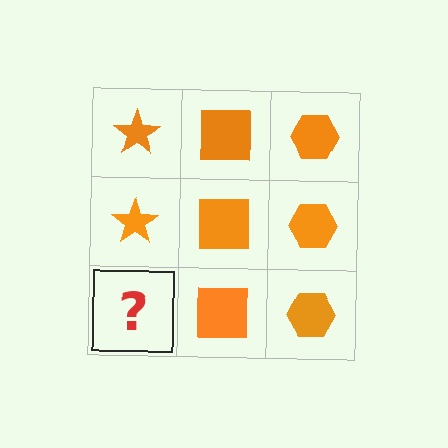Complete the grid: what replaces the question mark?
The question mark should be replaced with an orange star.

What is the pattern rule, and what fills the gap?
The rule is that each column has a consistent shape. The gap should be filled with an orange star.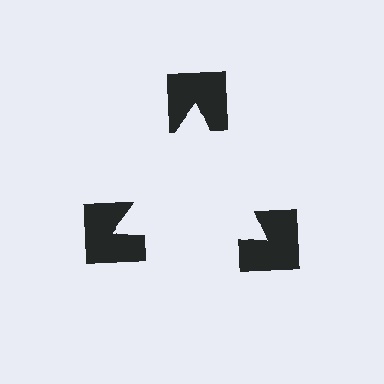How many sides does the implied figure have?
3 sides.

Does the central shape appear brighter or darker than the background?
It typically appears slightly brighter than the background, even though no actual brightness change is drawn.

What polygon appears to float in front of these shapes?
An illusory triangle — its edges are inferred from the aligned wedge cuts in the notched squares, not physically drawn.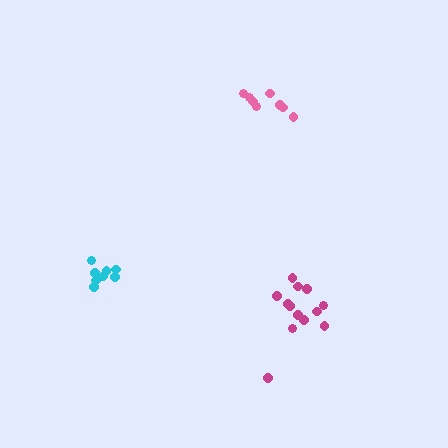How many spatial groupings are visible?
There are 3 spatial groupings.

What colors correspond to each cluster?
The clusters are colored: cyan, magenta, pink.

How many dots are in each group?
Group 1: 8 dots, Group 2: 13 dots, Group 3: 8 dots (29 total).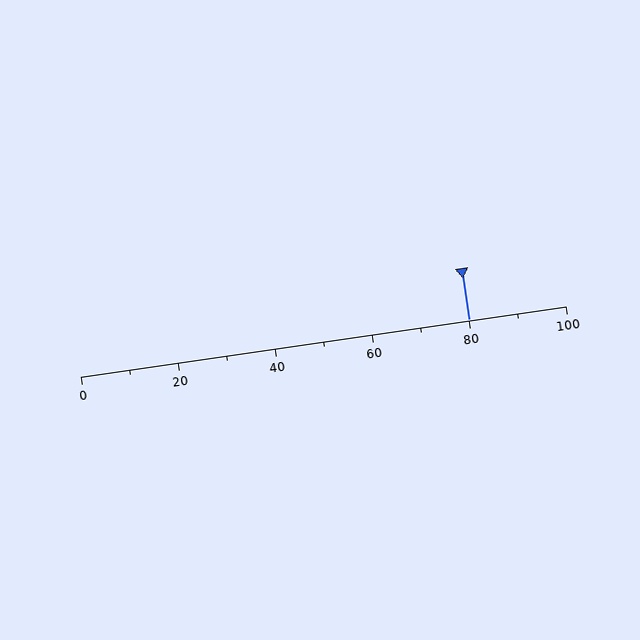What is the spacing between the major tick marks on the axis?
The major ticks are spaced 20 apart.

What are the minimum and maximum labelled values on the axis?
The axis runs from 0 to 100.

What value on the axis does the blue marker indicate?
The marker indicates approximately 80.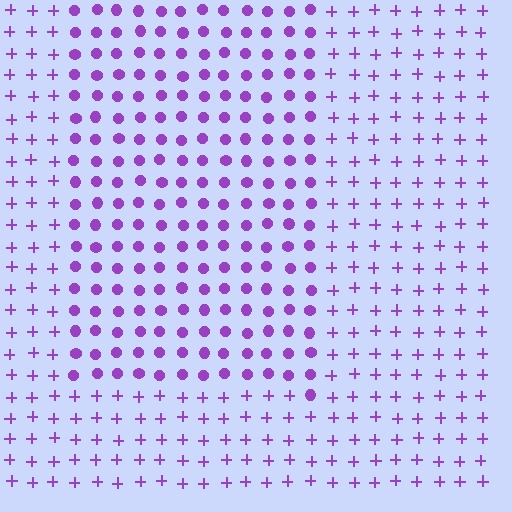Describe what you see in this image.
The image is filled with small purple elements arranged in a uniform grid. A rectangle-shaped region contains circles, while the surrounding area contains plus signs. The boundary is defined purely by the change in element shape.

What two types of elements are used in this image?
The image uses circles inside the rectangle region and plus signs outside it.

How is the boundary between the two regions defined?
The boundary is defined by a change in element shape: circles inside vs. plus signs outside. All elements share the same color and spacing.